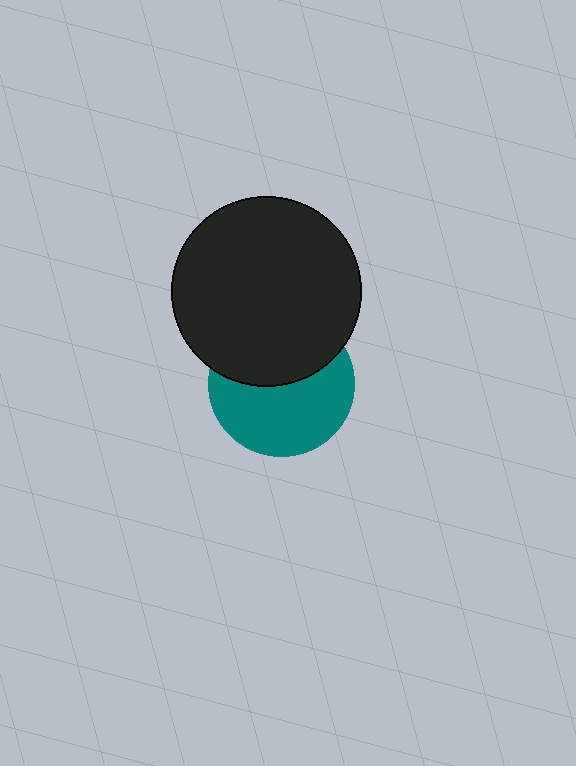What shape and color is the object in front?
The object in front is a black circle.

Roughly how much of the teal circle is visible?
About half of it is visible (roughly 57%).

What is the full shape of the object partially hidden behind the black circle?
The partially hidden object is a teal circle.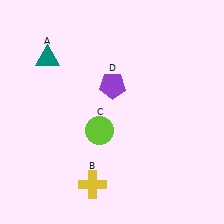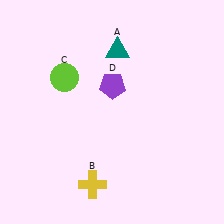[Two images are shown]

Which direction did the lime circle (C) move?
The lime circle (C) moved up.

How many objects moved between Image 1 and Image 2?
2 objects moved between the two images.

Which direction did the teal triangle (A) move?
The teal triangle (A) moved right.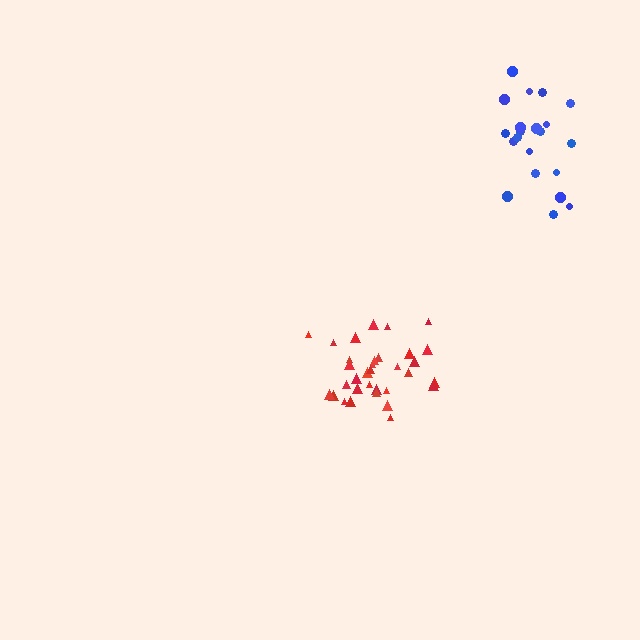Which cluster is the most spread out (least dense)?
Blue.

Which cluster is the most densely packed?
Red.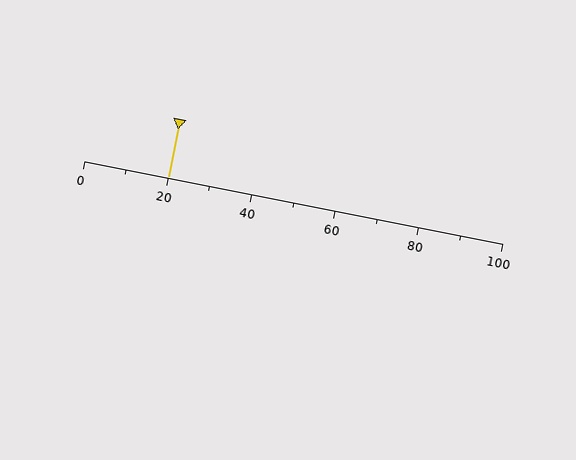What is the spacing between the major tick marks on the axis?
The major ticks are spaced 20 apart.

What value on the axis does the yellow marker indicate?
The marker indicates approximately 20.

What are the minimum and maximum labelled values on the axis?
The axis runs from 0 to 100.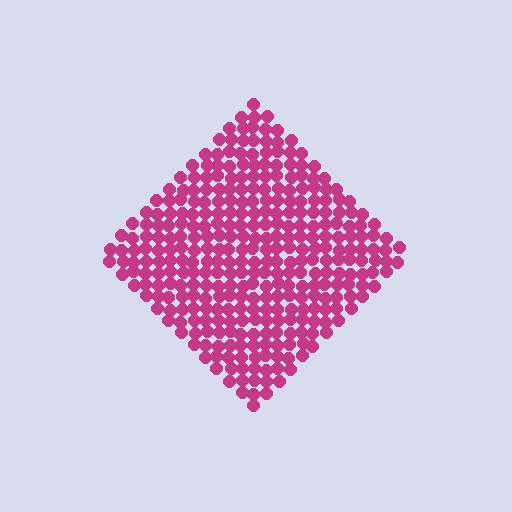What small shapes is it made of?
It is made of small circles.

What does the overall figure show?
The overall figure shows a diamond.